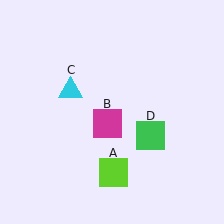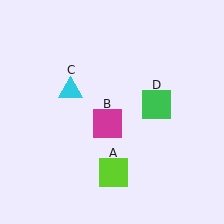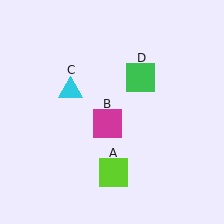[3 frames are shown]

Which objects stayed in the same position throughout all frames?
Lime square (object A) and magenta square (object B) and cyan triangle (object C) remained stationary.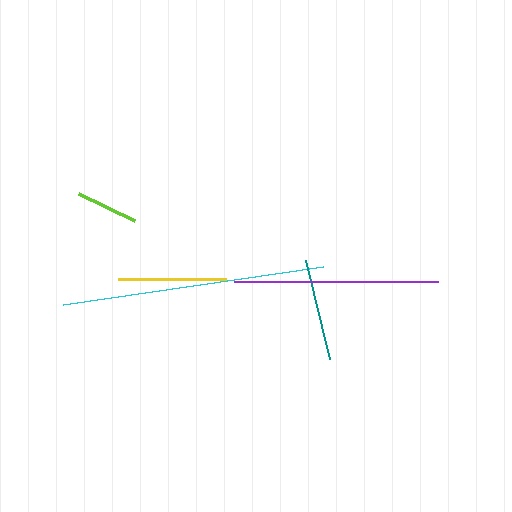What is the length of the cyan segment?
The cyan segment is approximately 263 pixels long.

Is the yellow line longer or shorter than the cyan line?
The cyan line is longer than the yellow line.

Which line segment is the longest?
The cyan line is the longest at approximately 263 pixels.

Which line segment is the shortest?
The lime line is the shortest at approximately 62 pixels.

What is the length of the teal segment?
The teal segment is approximately 102 pixels long.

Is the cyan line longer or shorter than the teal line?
The cyan line is longer than the teal line.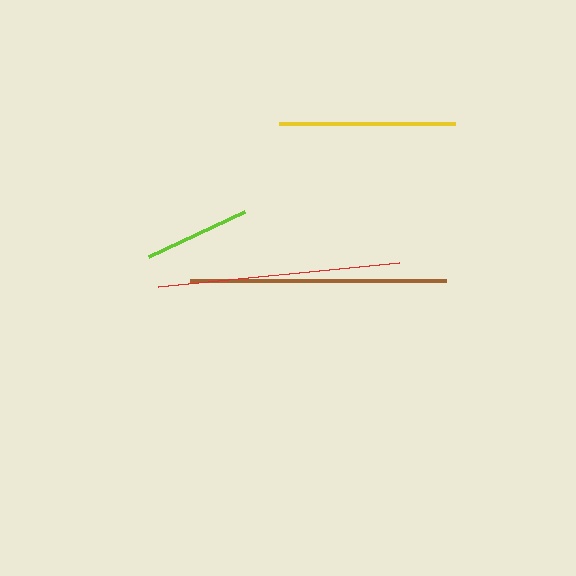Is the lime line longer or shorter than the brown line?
The brown line is longer than the lime line.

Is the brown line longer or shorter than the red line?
The brown line is longer than the red line.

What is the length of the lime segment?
The lime segment is approximately 106 pixels long.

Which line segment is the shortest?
The lime line is the shortest at approximately 106 pixels.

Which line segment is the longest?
The brown line is the longest at approximately 257 pixels.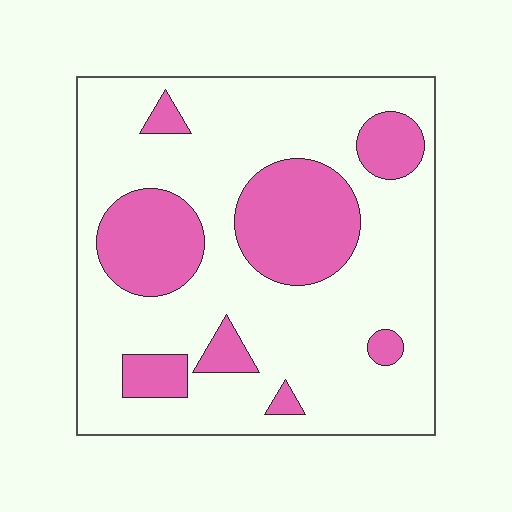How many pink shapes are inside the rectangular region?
8.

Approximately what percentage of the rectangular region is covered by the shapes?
Approximately 25%.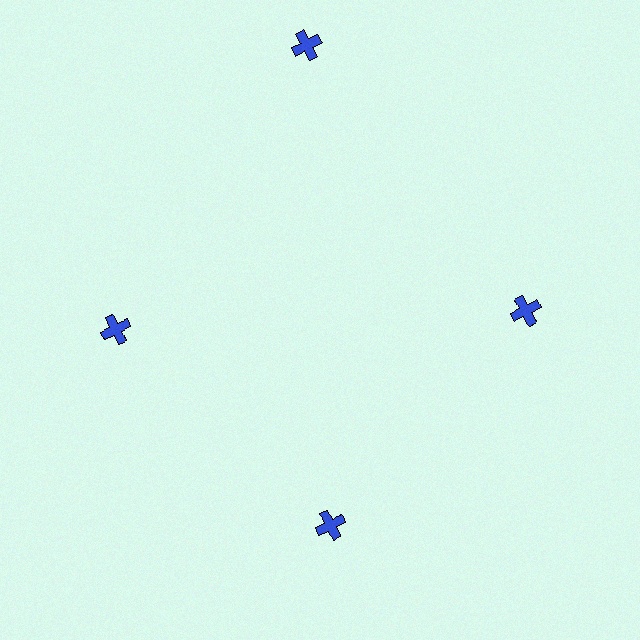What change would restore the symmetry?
The symmetry would be restored by moving it inward, back onto the ring so that all 4 crosses sit at equal angles and equal distance from the center.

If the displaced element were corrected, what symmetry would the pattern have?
It would have 4-fold rotational symmetry — the pattern would map onto itself every 90 degrees.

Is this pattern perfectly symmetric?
No. The 4 blue crosses are arranged in a ring, but one element near the 12 o'clock position is pushed outward from the center, breaking the 4-fold rotational symmetry.